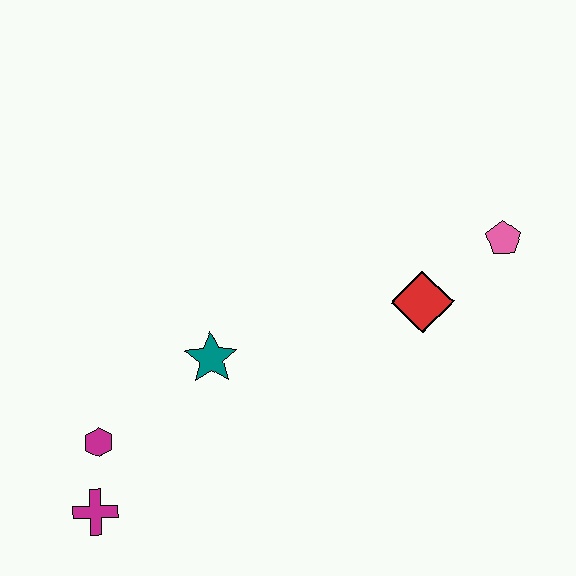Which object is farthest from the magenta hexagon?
The pink pentagon is farthest from the magenta hexagon.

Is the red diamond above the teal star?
Yes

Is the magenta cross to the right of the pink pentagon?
No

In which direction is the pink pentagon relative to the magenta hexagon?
The pink pentagon is to the right of the magenta hexagon.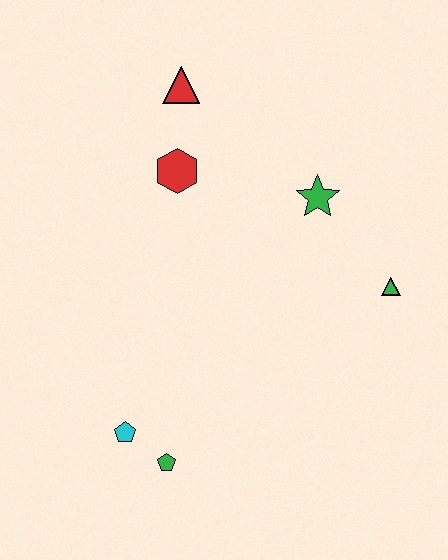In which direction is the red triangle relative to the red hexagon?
The red triangle is above the red hexagon.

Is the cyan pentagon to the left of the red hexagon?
Yes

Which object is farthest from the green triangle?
The cyan pentagon is farthest from the green triangle.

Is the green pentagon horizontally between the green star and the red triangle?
No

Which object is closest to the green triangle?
The green star is closest to the green triangle.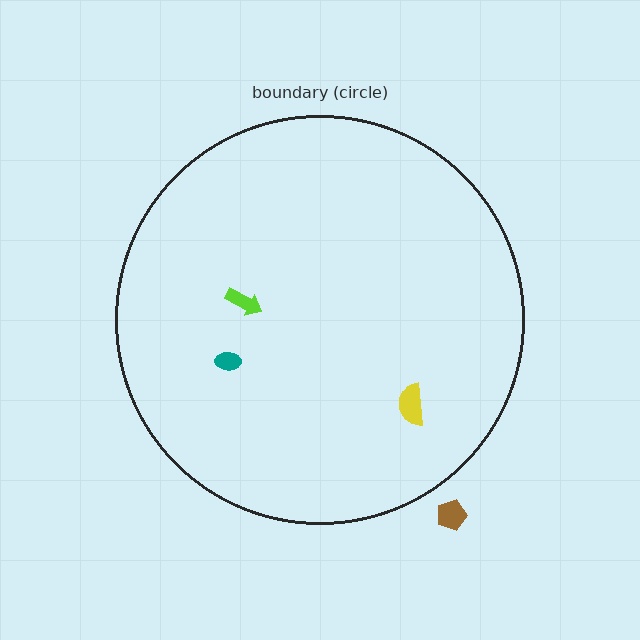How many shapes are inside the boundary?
3 inside, 1 outside.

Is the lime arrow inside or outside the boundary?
Inside.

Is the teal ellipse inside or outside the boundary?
Inside.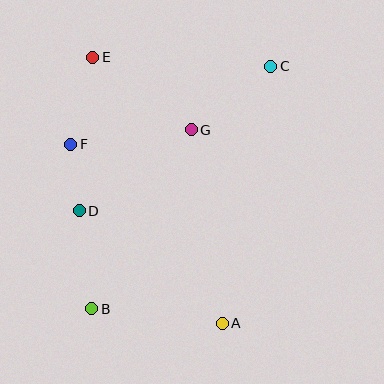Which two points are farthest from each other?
Points B and C are farthest from each other.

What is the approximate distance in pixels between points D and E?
The distance between D and E is approximately 154 pixels.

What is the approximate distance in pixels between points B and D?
The distance between B and D is approximately 99 pixels.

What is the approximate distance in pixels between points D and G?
The distance between D and G is approximately 138 pixels.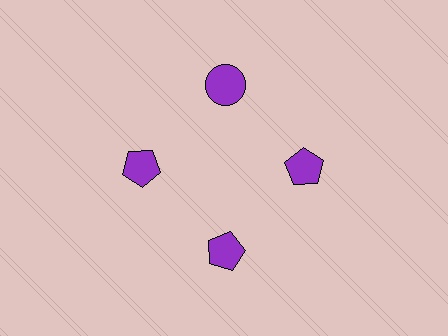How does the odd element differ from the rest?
It has a different shape: circle instead of pentagon.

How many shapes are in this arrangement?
There are 4 shapes arranged in a ring pattern.